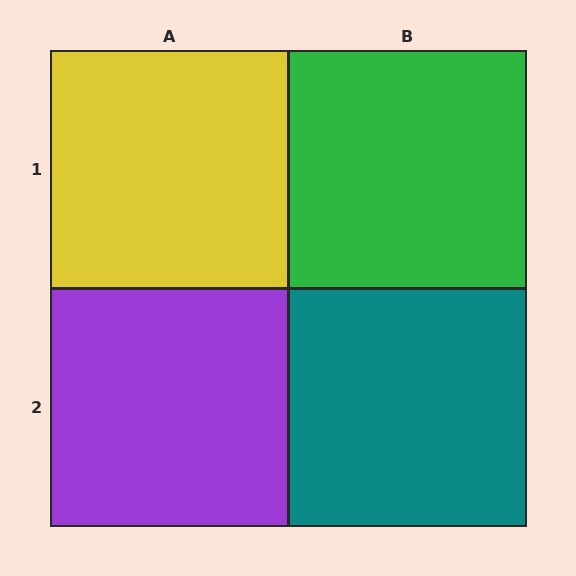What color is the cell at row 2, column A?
Purple.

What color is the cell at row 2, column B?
Teal.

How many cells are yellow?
1 cell is yellow.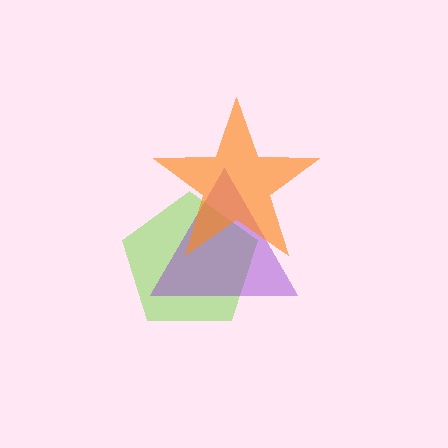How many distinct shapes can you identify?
There are 3 distinct shapes: a lime pentagon, a purple triangle, an orange star.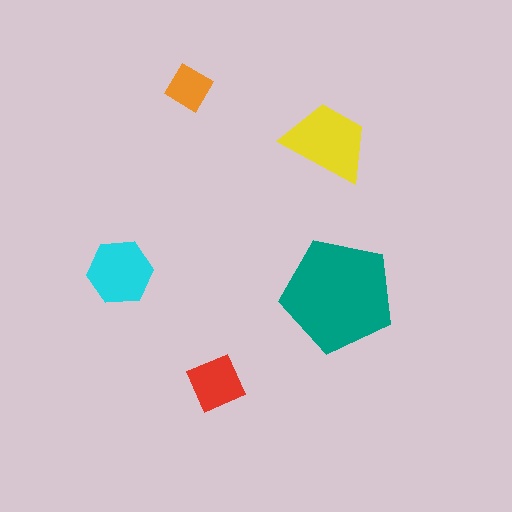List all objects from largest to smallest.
The teal pentagon, the yellow trapezoid, the cyan hexagon, the red diamond, the orange diamond.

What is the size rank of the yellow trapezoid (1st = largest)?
2nd.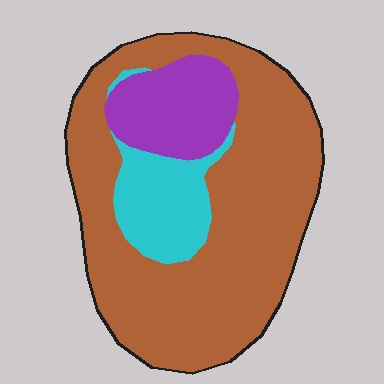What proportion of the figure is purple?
Purple takes up about one sixth (1/6) of the figure.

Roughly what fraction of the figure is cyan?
Cyan covers around 15% of the figure.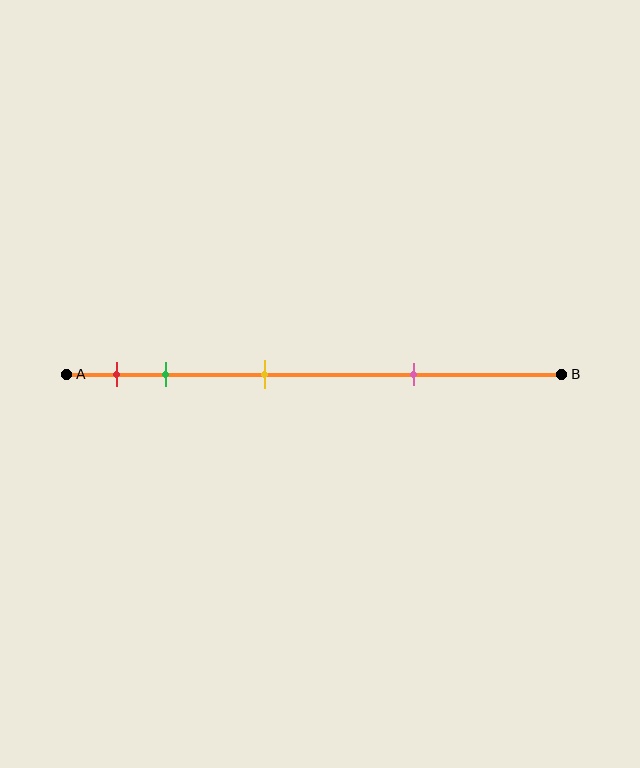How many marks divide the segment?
There are 4 marks dividing the segment.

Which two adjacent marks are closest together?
The red and green marks are the closest adjacent pair.